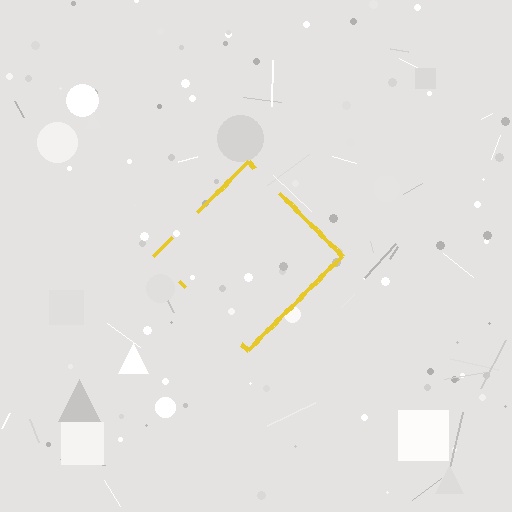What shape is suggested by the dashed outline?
The dashed outline suggests a diamond.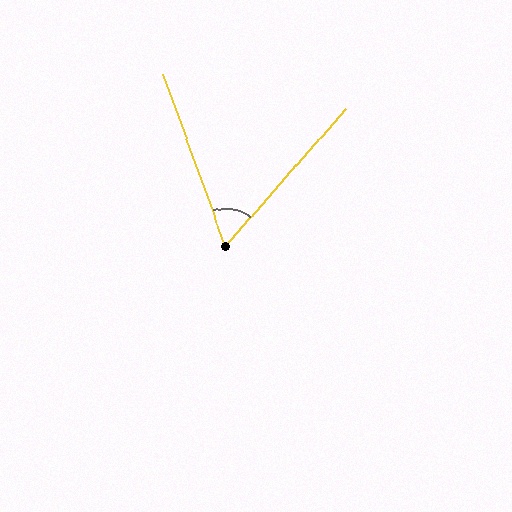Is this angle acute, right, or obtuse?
It is acute.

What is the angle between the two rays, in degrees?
Approximately 61 degrees.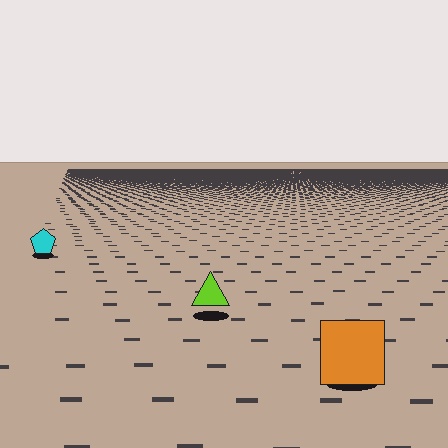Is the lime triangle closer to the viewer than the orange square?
No. The orange square is closer — you can tell from the texture gradient: the ground texture is coarser near it.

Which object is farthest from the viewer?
The cyan pentagon is farthest from the viewer. It appears smaller and the ground texture around it is denser.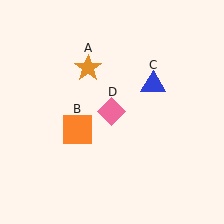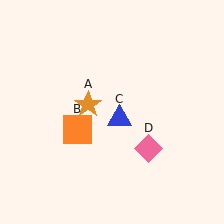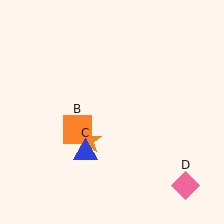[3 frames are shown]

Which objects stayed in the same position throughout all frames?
Orange square (object B) remained stationary.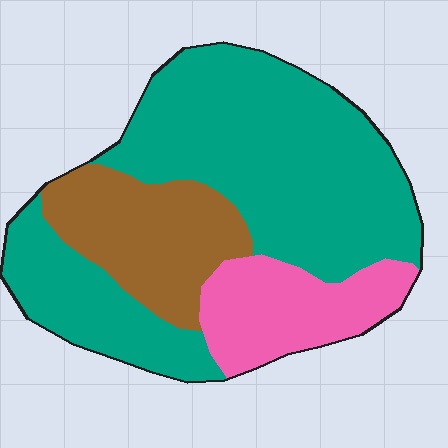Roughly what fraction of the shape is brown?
Brown covers about 20% of the shape.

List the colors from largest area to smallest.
From largest to smallest: teal, brown, pink.